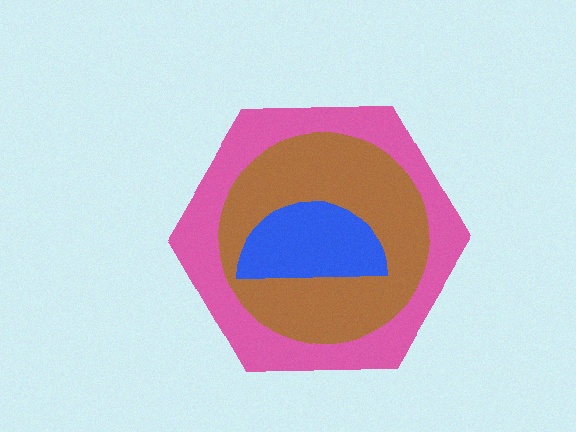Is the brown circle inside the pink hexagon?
Yes.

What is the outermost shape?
The pink hexagon.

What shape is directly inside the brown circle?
The blue semicircle.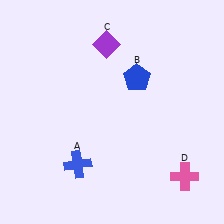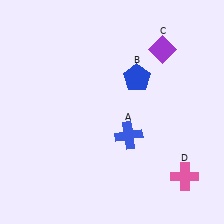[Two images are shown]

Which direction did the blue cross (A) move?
The blue cross (A) moved right.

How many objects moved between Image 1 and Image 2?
2 objects moved between the two images.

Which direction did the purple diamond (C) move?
The purple diamond (C) moved right.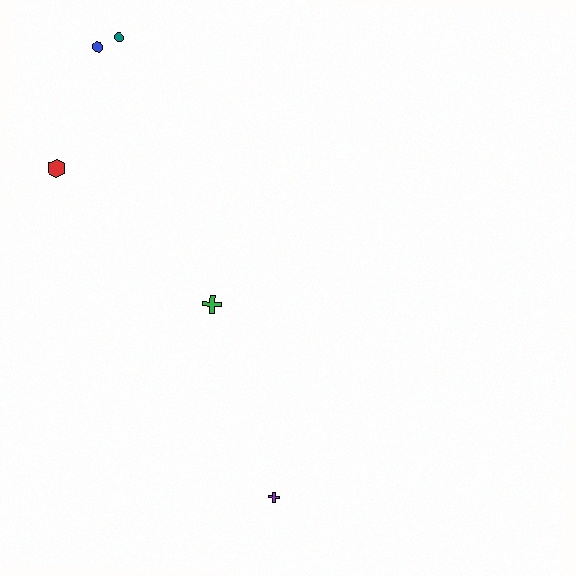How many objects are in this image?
There are 5 objects.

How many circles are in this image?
There are 2 circles.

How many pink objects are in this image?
There are no pink objects.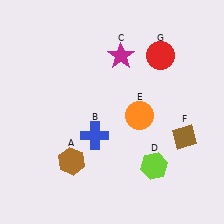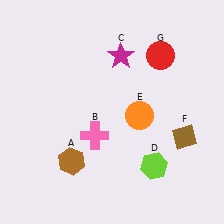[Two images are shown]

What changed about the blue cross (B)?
In Image 1, B is blue. In Image 2, it changed to pink.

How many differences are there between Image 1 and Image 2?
There is 1 difference between the two images.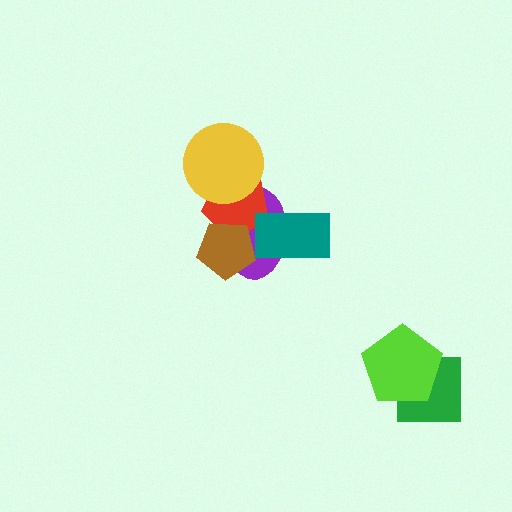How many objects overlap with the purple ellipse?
4 objects overlap with the purple ellipse.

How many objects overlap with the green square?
1 object overlaps with the green square.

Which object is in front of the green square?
The lime pentagon is in front of the green square.